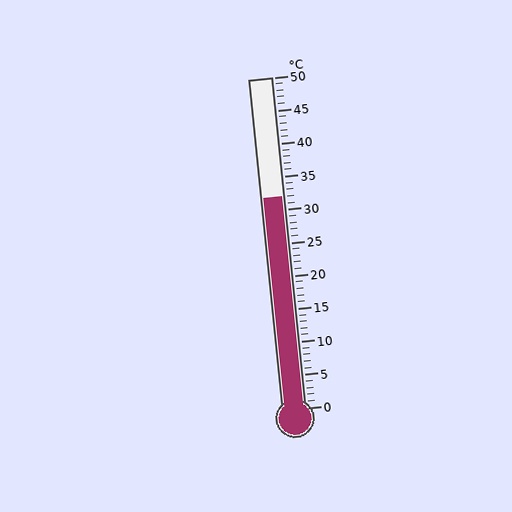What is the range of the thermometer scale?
The thermometer scale ranges from 0°C to 50°C.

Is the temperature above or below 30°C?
The temperature is above 30°C.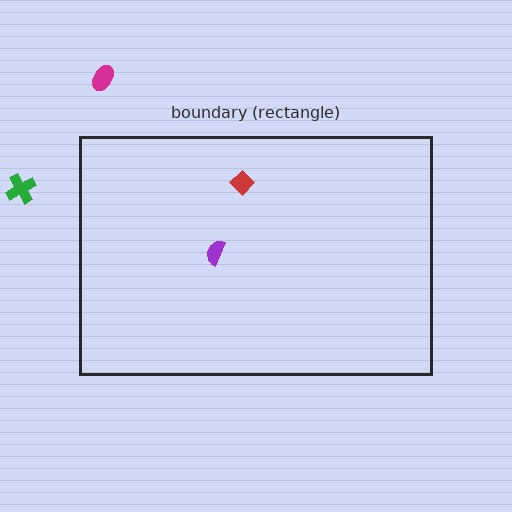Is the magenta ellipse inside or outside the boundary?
Outside.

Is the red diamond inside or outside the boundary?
Inside.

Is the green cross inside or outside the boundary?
Outside.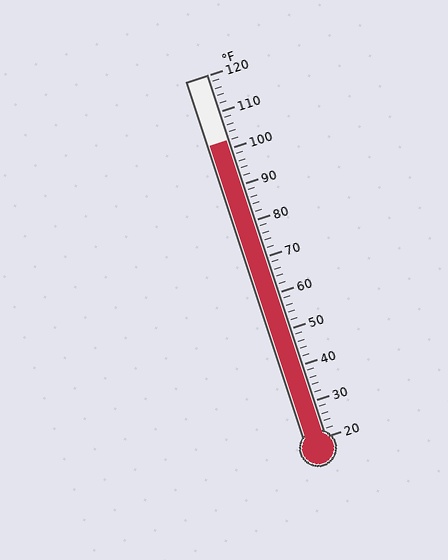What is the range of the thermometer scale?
The thermometer scale ranges from 20°F to 120°F.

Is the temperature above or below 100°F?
The temperature is above 100°F.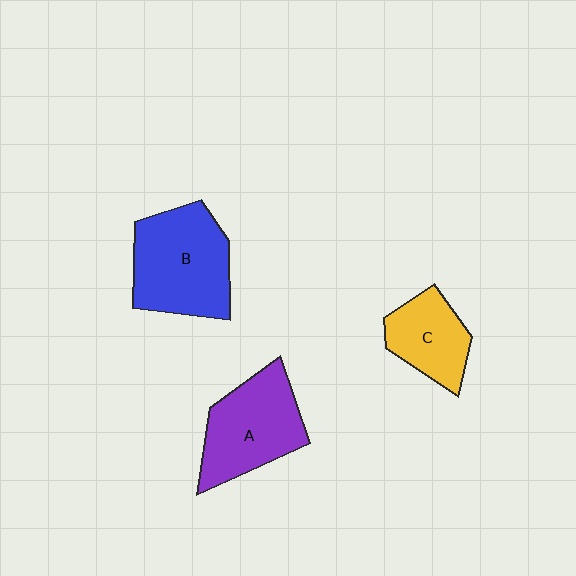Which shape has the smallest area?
Shape C (yellow).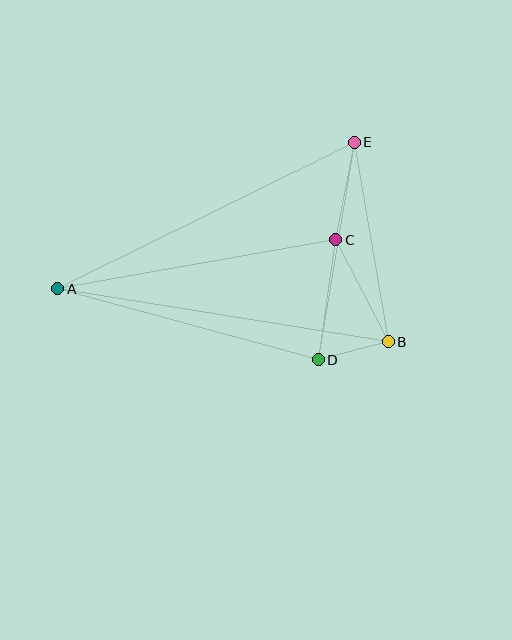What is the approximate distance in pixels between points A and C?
The distance between A and C is approximately 283 pixels.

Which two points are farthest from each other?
Points A and B are farthest from each other.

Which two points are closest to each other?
Points B and D are closest to each other.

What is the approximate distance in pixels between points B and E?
The distance between B and E is approximately 202 pixels.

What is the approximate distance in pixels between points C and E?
The distance between C and E is approximately 99 pixels.